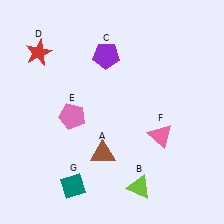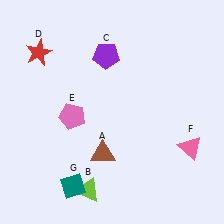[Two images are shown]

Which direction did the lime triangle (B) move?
The lime triangle (B) moved left.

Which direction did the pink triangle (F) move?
The pink triangle (F) moved right.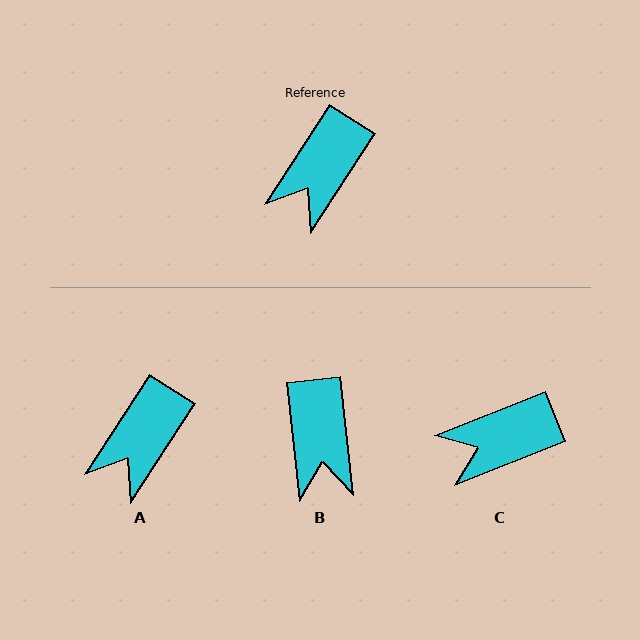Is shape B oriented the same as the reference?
No, it is off by about 39 degrees.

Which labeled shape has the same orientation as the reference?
A.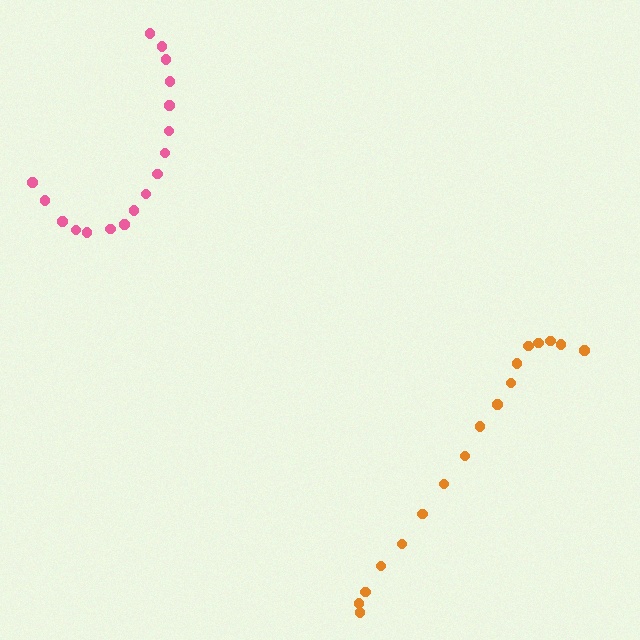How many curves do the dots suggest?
There are 2 distinct paths.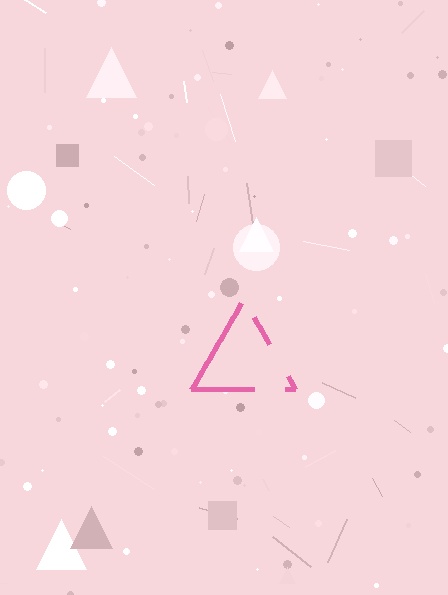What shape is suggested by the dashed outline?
The dashed outline suggests a triangle.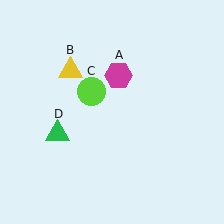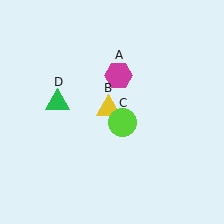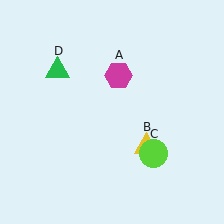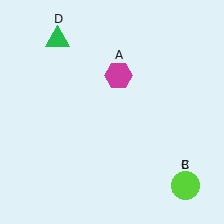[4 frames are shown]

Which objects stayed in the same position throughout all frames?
Magenta hexagon (object A) remained stationary.